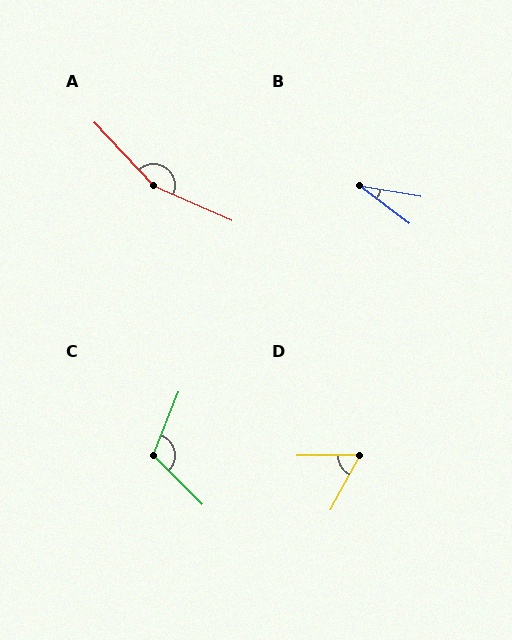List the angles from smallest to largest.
B (28°), D (62°), C (113°), A (157°).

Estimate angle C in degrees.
Approximately 113 degrees.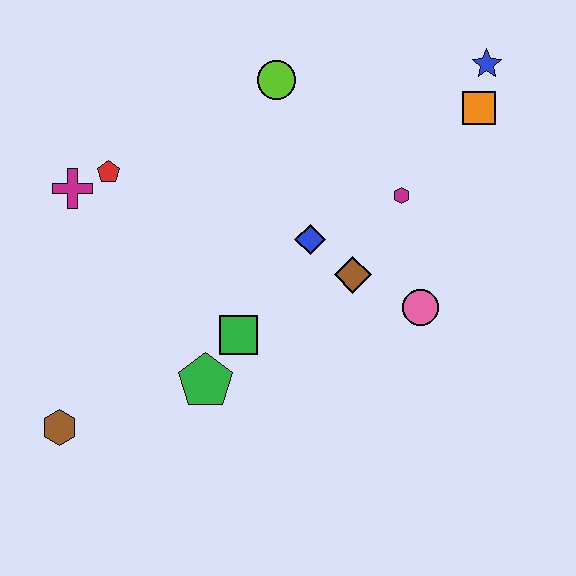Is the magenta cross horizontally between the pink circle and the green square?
No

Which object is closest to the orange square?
The blue star is closest to the orange square.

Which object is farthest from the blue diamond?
The brown hexagon is farthest from the blue diamond.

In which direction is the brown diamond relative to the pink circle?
The brown diamond is to the left of the pink circle.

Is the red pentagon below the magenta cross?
No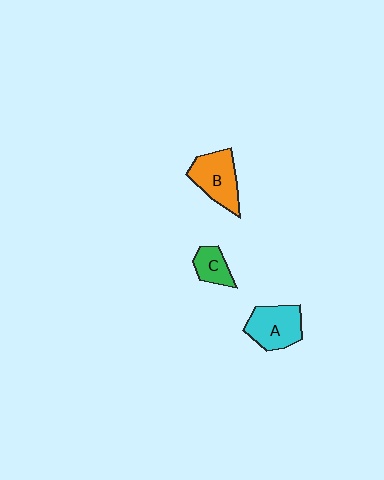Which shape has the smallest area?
Shape C (green).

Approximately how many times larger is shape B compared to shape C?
Approximately 1.8 times.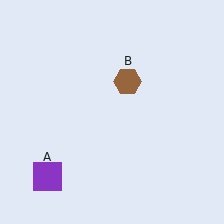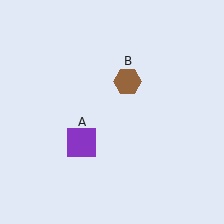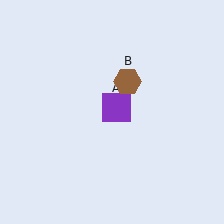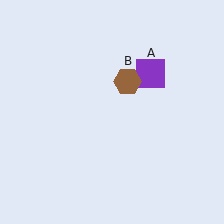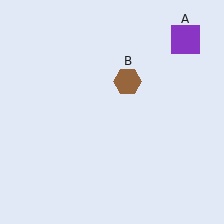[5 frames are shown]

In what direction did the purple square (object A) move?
The purple square (object A) moved up and to the right.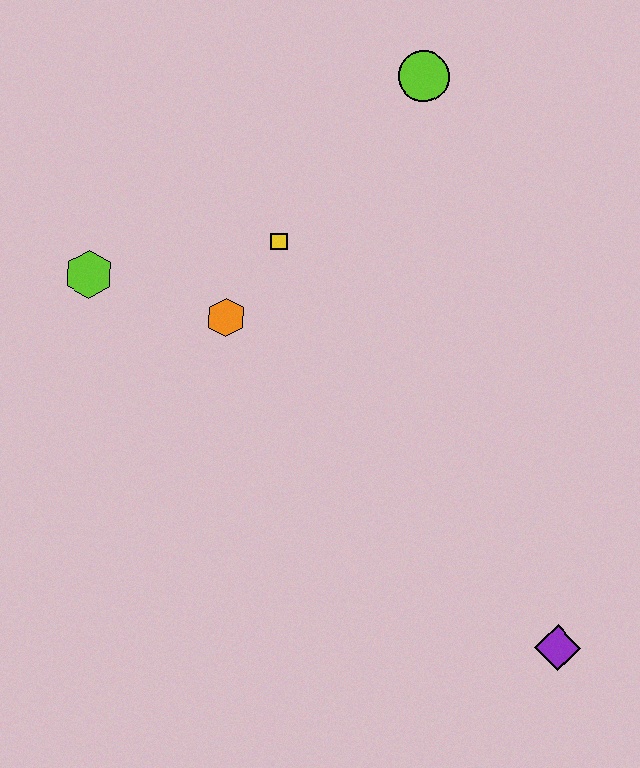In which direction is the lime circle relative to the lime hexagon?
The lime circle is to the right of the lime hexagon.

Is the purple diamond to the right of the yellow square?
Yes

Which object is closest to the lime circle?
The yellow square is closest to the lime circle.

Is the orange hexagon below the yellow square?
Yes